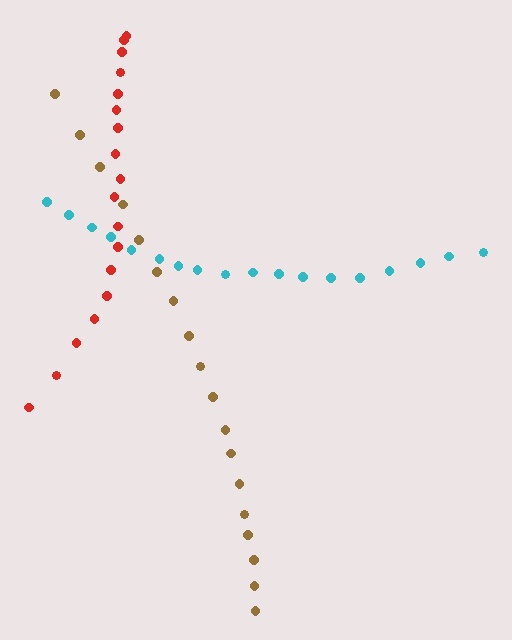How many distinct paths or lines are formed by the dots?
There are 3 distinct paths.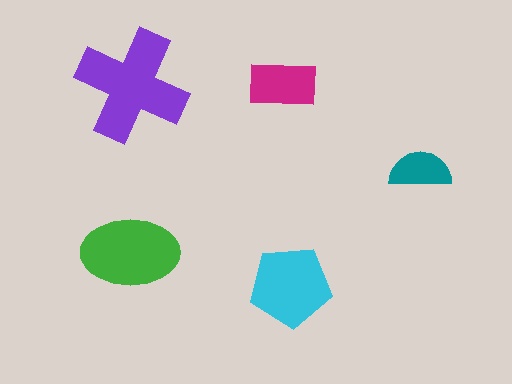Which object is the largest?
The purple cross.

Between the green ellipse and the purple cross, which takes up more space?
The purple cross.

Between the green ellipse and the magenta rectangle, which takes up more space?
The green ellipse.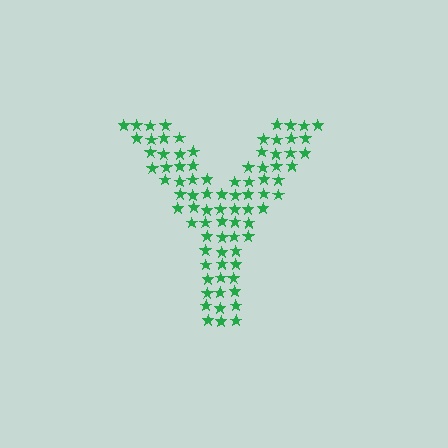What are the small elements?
The small elements are stars.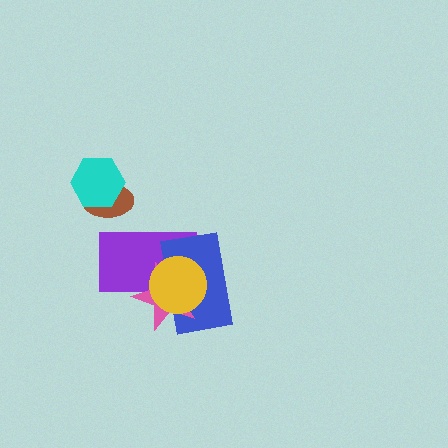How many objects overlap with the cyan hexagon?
1 object overlaps with the cyan hexagon.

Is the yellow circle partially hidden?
No, no other shape covers it.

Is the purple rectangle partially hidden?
Yes, it is partially covered by another shape.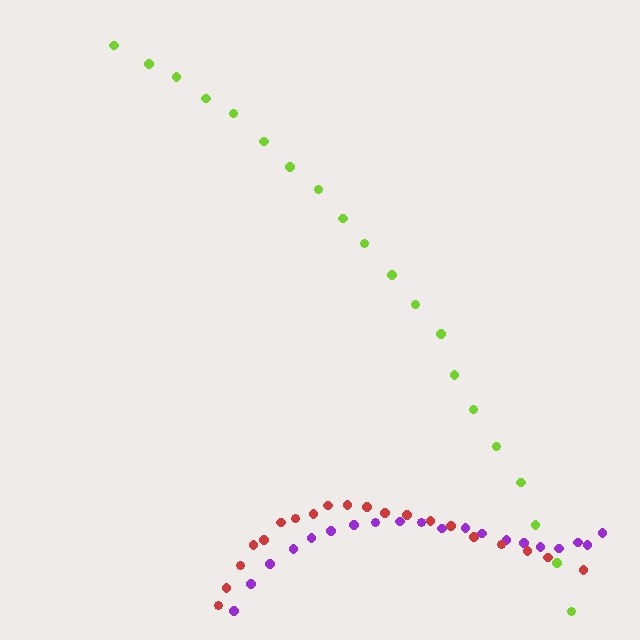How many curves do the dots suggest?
There are 3 distinct paths.